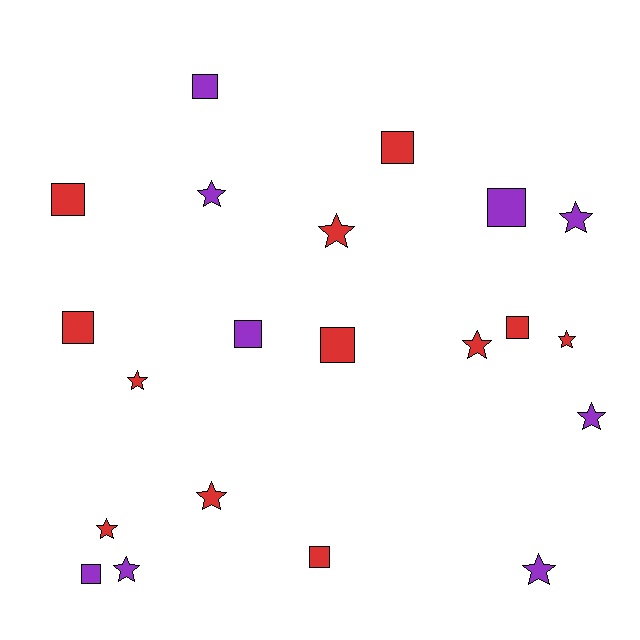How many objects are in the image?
There are 21 objects.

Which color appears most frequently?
Red, with 12 objects.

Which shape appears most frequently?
Star, with 11 objects.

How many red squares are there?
There are 6 red squares.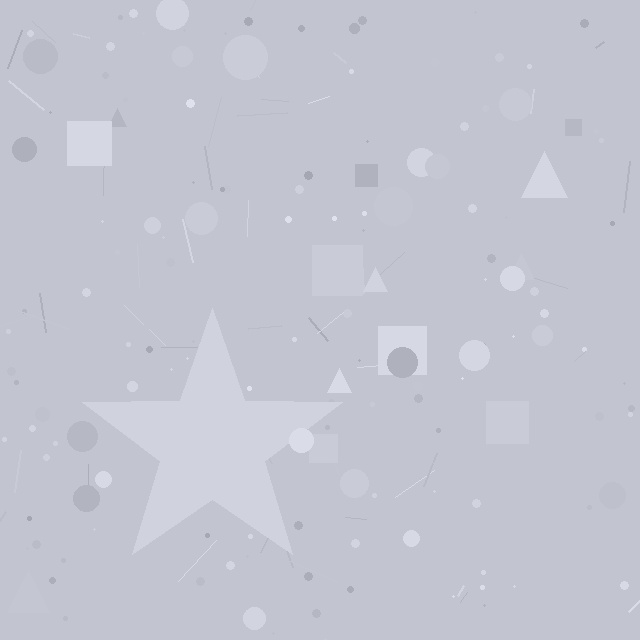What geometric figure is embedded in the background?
A star is embedded in the background.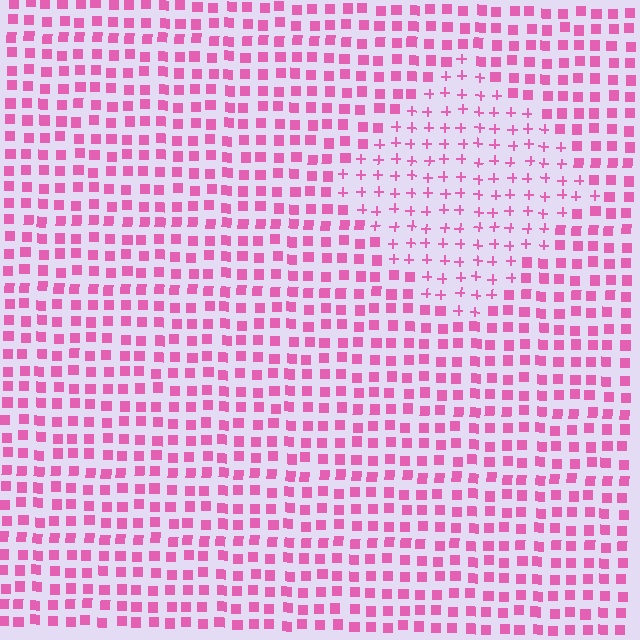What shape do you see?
I see a diamond.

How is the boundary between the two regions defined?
The boundary is defined by a change in element shape: plus signs inside vs. squares outside. All elements share the same color and spacing.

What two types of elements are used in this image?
The image uses plus signs inside the diamond region and squares outside it.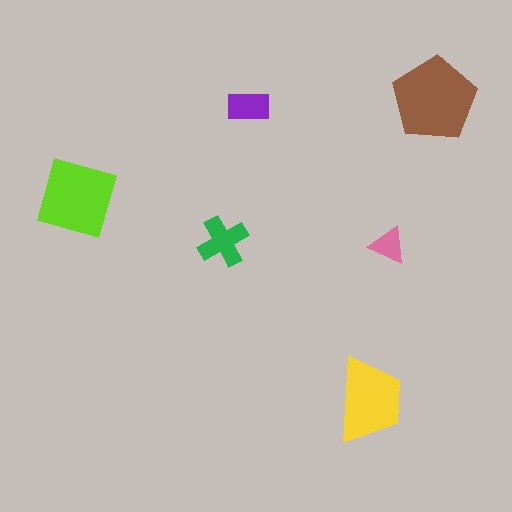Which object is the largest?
The brown pentagon.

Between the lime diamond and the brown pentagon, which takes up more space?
The brown pentagon.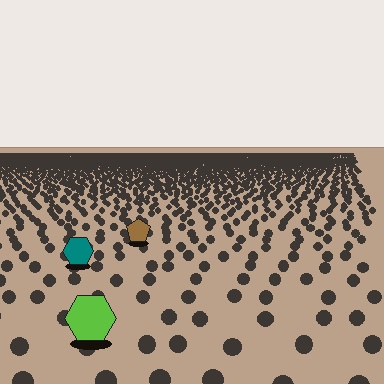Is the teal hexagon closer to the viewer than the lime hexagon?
No. The lime hexagon is closer — you can tell from the texture gradient: the ground texture is coarser near it.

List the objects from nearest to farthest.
From nearest to farthest: the lime hexagon, the teal hexagon, the brown pentagon.